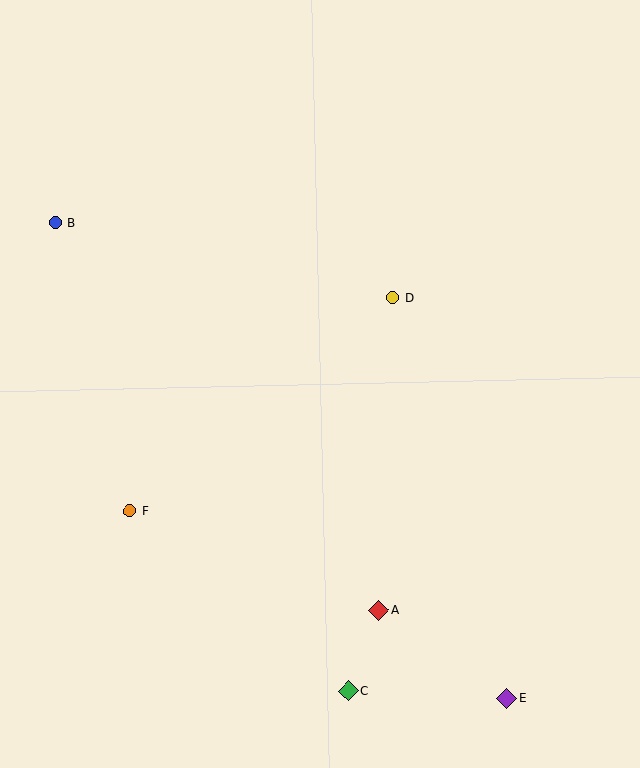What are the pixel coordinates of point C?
Point C is at (348, 691).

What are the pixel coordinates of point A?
Point A is at (379, 611).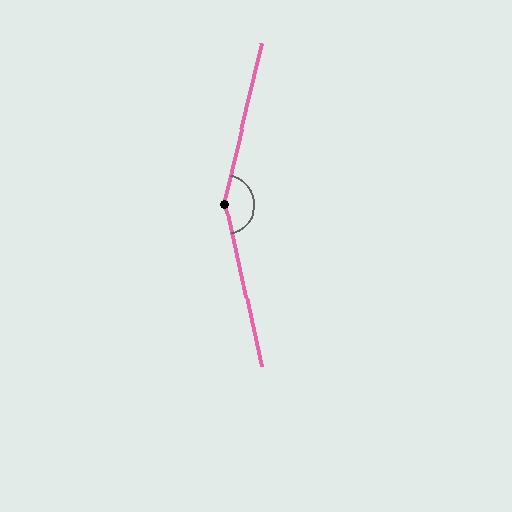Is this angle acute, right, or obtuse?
It is obtuse.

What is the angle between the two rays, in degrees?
Approximately 154 degrees.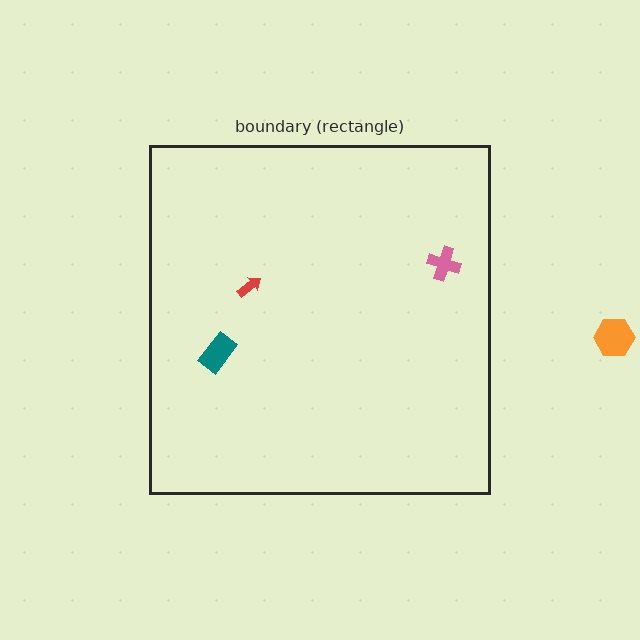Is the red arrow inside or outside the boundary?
Inside.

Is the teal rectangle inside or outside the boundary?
Inside.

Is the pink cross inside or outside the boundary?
Inside.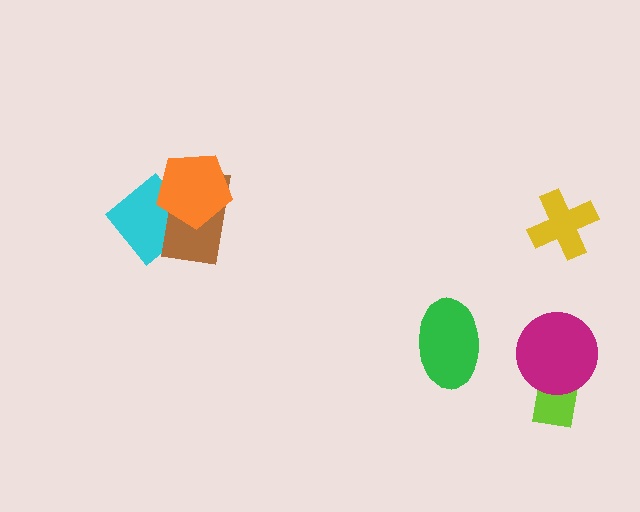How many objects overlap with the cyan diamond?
2 objects overlap with the cyan diamond.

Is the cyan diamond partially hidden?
Yes, it is partially covered by another shape.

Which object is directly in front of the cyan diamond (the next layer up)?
The brown rectangle is directly in front of the cyan diamond.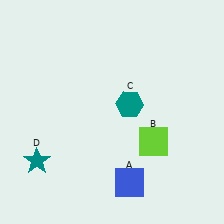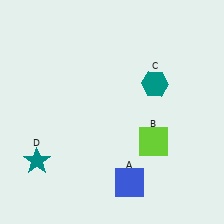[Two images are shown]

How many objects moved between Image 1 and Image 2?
1 object moved between the two images.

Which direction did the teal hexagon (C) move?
The teal hexagon (C) moved right.